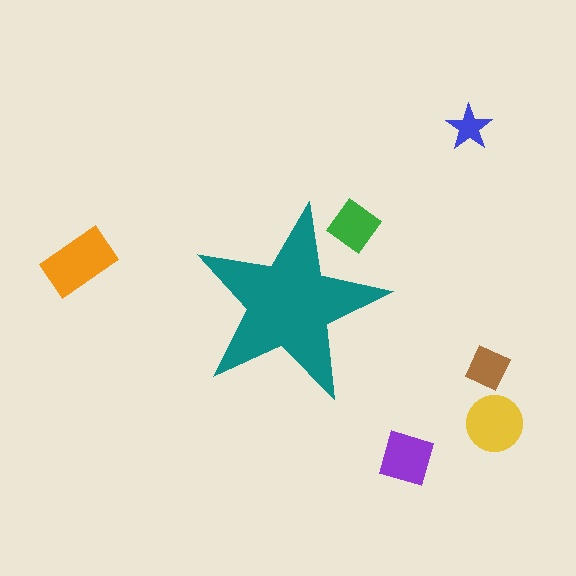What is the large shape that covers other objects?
A teal star.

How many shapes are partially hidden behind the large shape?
1 shape is partially hidden.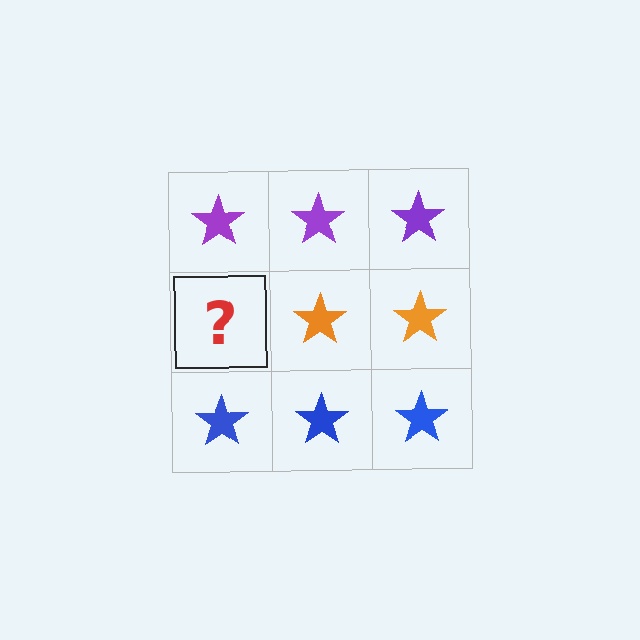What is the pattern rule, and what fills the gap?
The rule is that each row has a consistent color. The gap should be filled with an orange star.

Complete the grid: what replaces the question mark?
The question mark should be replaced with an orange star.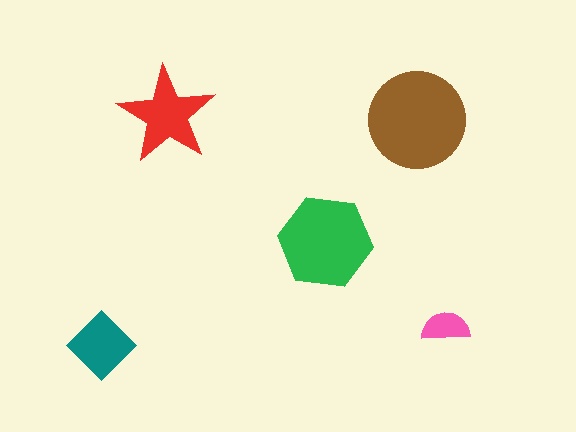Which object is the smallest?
The pink semicircle.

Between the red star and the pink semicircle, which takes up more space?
The red star.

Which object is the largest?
The brown circle.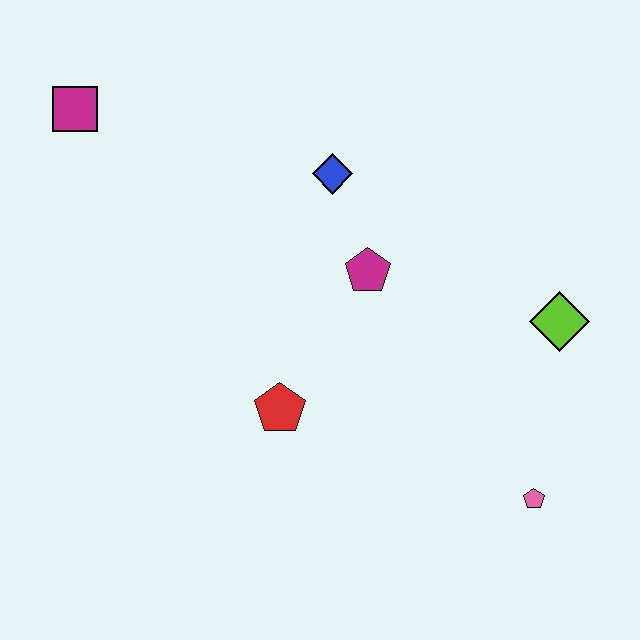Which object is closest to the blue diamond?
The magenta pentagon is closest to the blue diamond.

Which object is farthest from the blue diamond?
The pink pentagon is farthest from the blue diamond.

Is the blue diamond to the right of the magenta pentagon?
No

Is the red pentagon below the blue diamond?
Yes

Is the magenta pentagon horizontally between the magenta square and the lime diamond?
Yes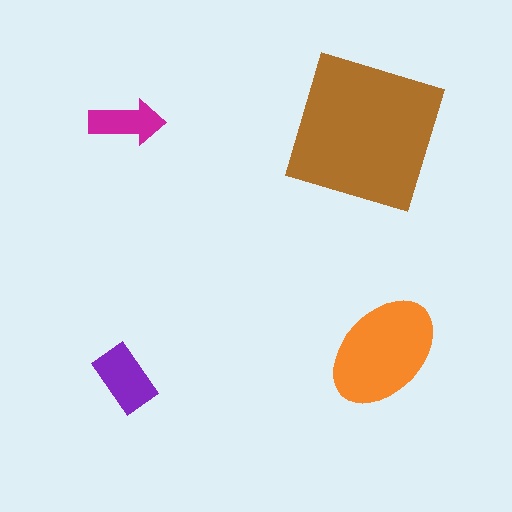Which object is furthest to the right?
The orange ellipse is rightmost.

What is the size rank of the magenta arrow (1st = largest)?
4th.